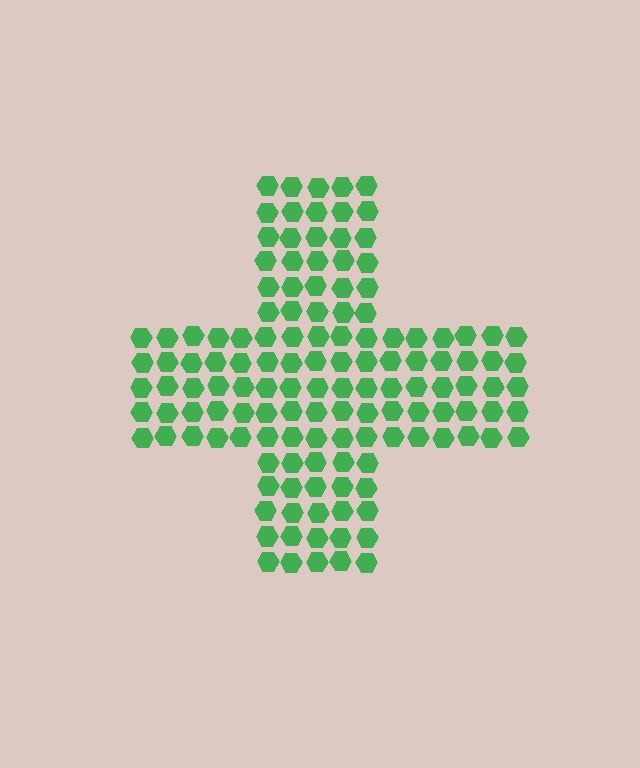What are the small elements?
The small elements are hexagons.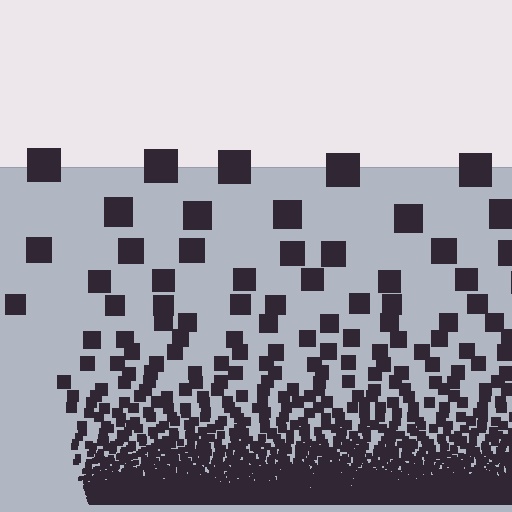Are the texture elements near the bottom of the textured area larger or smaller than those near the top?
Smaller. The gradient is inverted — elements near the bottom are smaller and denser.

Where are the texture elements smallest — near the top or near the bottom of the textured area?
Near the bottom.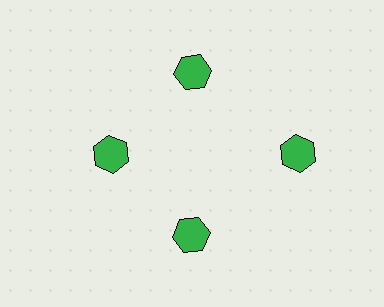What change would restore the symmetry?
The symmetry would be restored by moving it inward, back onto the ring so that all 4 hexagons sit at equal angles and equal distance from the center.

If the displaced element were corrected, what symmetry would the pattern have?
It would have 4-fold rotational symmetry — the pattern would map onto itself every 90 degrees.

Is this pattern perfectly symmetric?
No. The 4 green hexagons are arranged in a ring, but one element near the 3 o'clock position is pushed outward from the center, breaking the 4-fold rotational symmetry.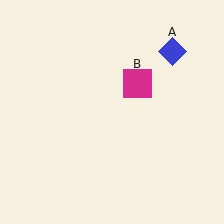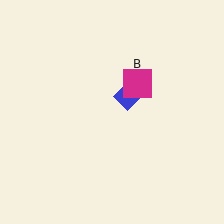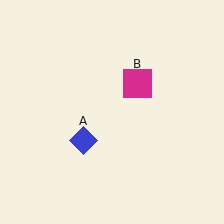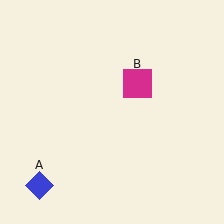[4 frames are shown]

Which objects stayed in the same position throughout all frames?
Magenta square (object B) remained stationary.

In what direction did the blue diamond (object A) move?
The blue diamond (object A) moved down and to the left.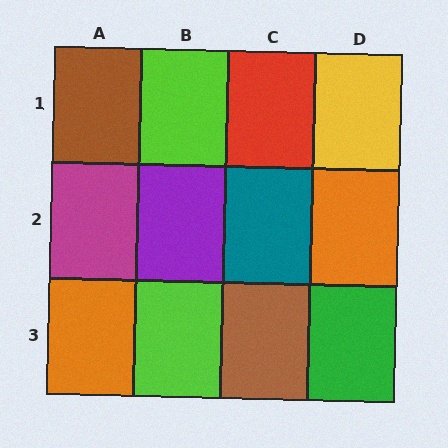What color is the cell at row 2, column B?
Purple.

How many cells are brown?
2 cells are brown.